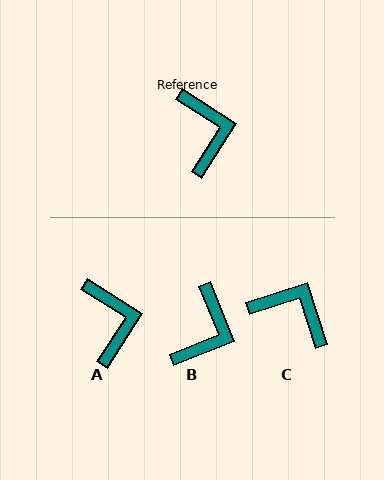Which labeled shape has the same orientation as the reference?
A.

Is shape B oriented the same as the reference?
No, it is off by about 36 degrees.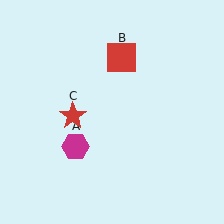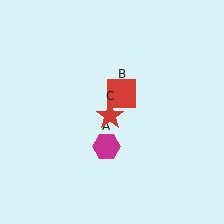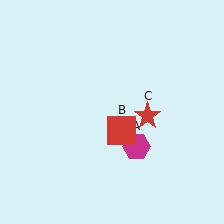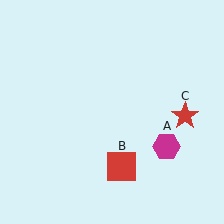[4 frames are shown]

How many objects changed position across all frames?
3 objects changed position: magenta hexagon (object A), red square (object B), red star (object C).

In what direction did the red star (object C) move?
The red star (object C) moved right.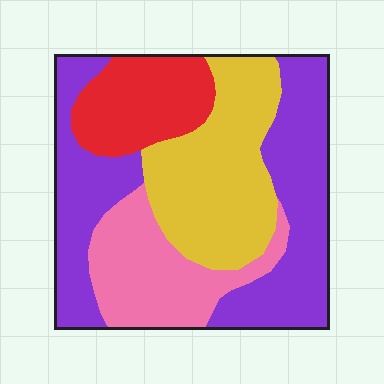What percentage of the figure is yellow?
Yellow covers about 25% of the figure.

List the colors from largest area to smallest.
From largest to smallest: purple, yellow, pink, red.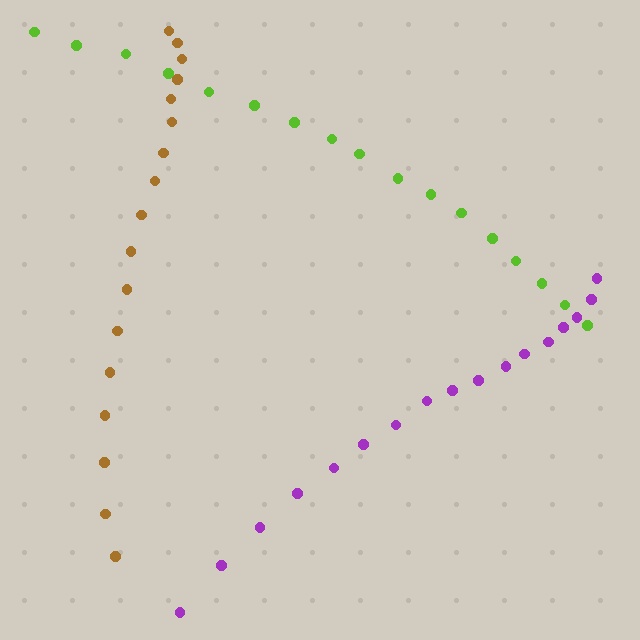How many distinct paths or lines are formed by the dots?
There are 3 distinct paths.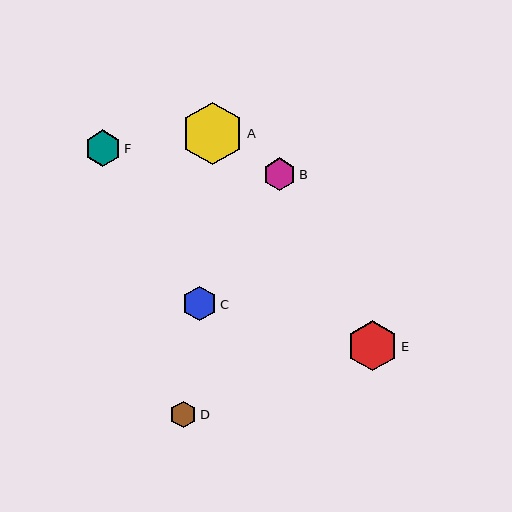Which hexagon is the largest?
Hexagon A is the largest with a size of approximately 62 pixels.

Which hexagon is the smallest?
Hexagon D is the smallest with a size of approximately 27 pixels.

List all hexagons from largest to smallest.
From largest to smallest: A, E, F, C, B, D.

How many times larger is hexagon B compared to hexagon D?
Hexagon B is approximately 1.2 times the size of hexagon D.